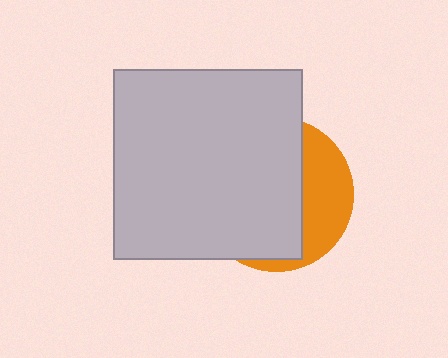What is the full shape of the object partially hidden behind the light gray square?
The partially hidden object is an orange circle.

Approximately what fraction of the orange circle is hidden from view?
Roughly 68% of the orange circle is hidden behind the light gray square.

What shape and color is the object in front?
The object in front is a light gray square.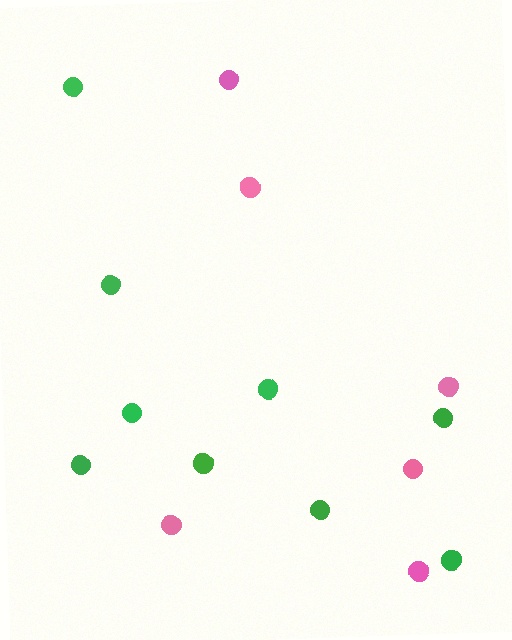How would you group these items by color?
There are 2 groups: one group of pink circles (6) and one group of green circles (9).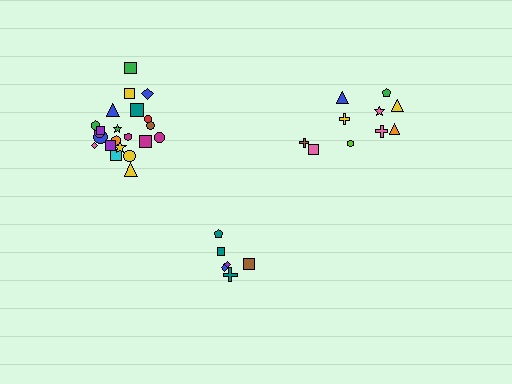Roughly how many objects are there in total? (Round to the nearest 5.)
Roughly 40 objects in total.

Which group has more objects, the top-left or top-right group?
The top-left group.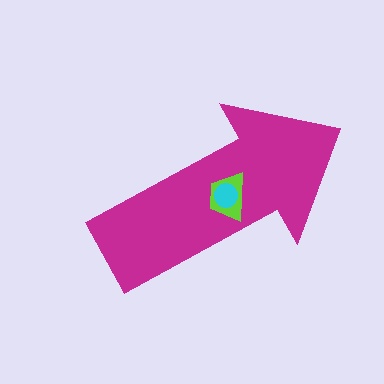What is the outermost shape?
The magenta arrow.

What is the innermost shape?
The cyan circle.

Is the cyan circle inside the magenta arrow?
Yes.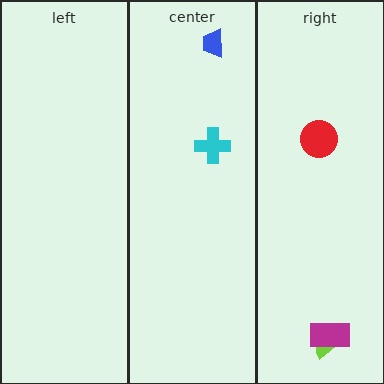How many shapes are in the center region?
2.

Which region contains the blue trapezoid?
The center region.